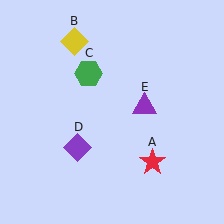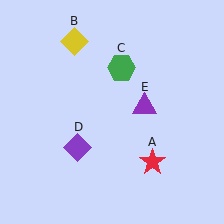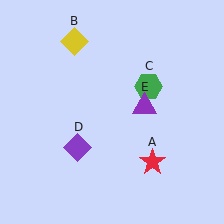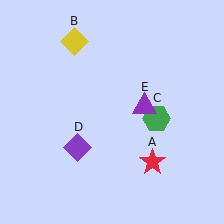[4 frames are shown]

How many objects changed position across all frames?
1 object changed position: green hexagon (object C).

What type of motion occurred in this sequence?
The green hexagon (object C) rotated clockwise around the center of the scene.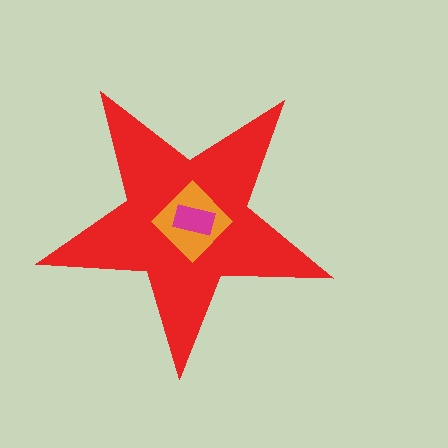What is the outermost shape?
The red star.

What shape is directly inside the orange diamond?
The magenta rectangle.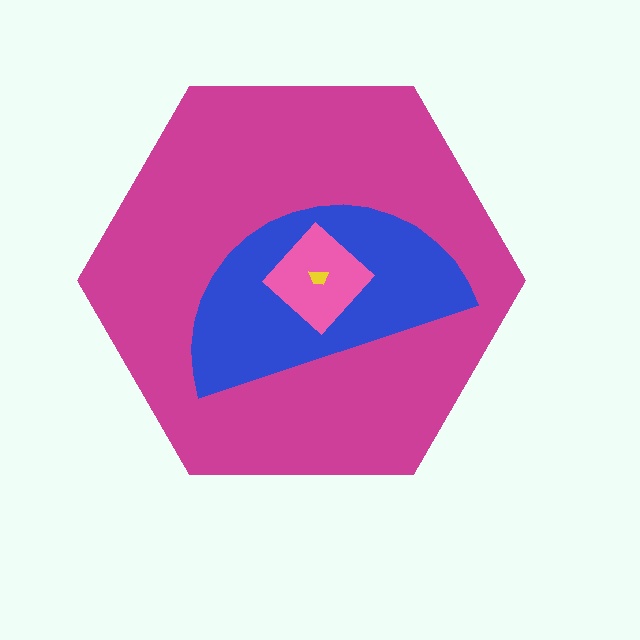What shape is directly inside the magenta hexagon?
The blue semicircle.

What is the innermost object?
The yellow trapezoid.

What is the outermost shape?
The magenta hexagon.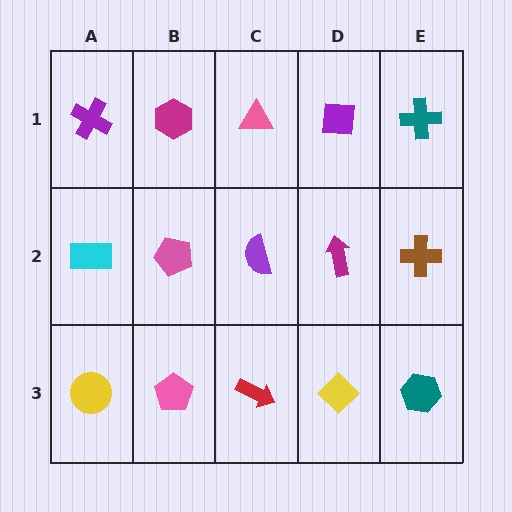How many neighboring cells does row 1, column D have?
3.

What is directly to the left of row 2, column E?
A magenta arrow.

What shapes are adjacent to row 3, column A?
A cyan rectangle (row 2, column A), a pink pentagon (row 3, column B).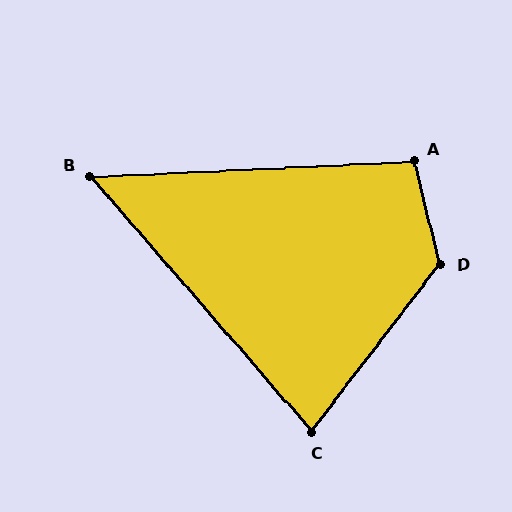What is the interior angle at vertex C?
Approximately 79 degrees (acute).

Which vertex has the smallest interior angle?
B, at approximately 52 degrees.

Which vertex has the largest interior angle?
D, at approximately 128 degrees.